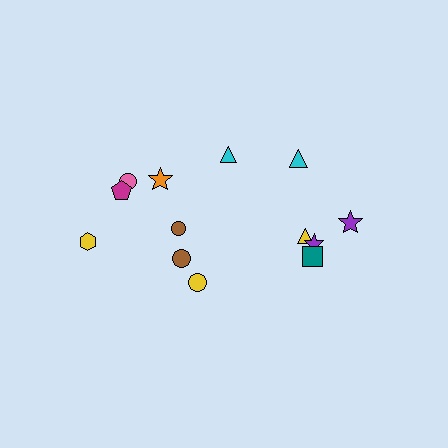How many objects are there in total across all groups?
There are 13 objects.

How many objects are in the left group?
There are 8 objects.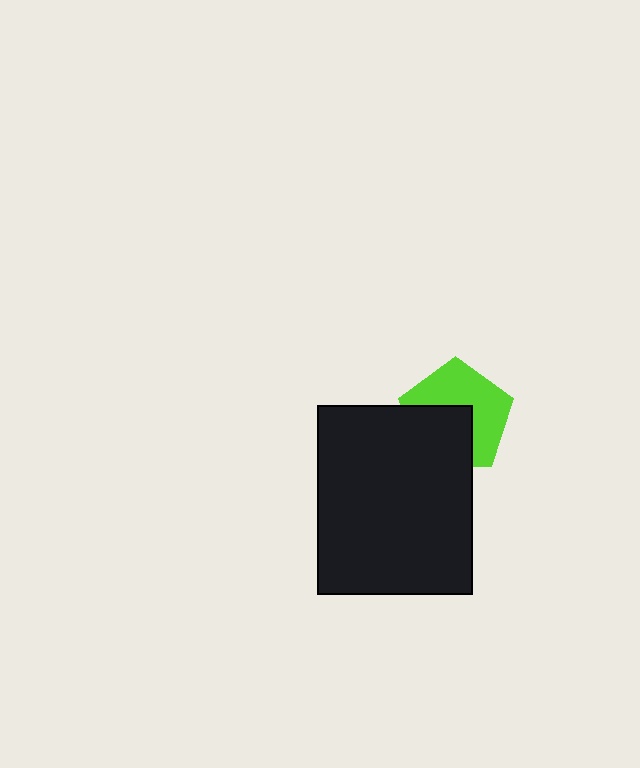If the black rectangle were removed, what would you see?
You would see the complete lime pentagon.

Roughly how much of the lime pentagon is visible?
About half of it is visible (roughly 56%).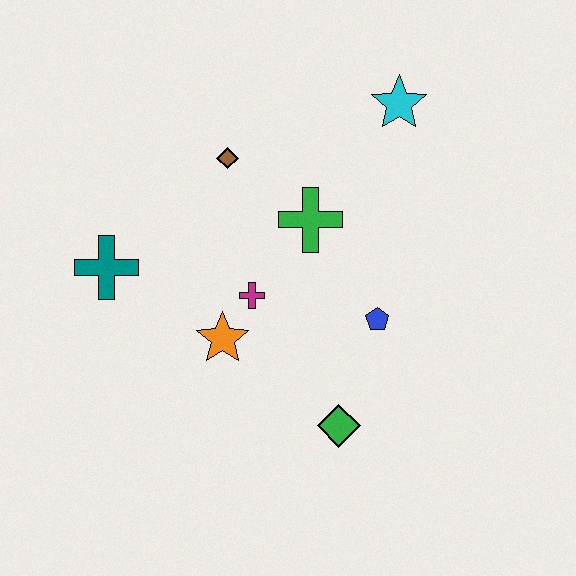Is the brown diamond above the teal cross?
Yes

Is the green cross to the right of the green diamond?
No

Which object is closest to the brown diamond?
The green cross is closest to the brown diamond.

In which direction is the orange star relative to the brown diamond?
The orange star is below the brown diamond.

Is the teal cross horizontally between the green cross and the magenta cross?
No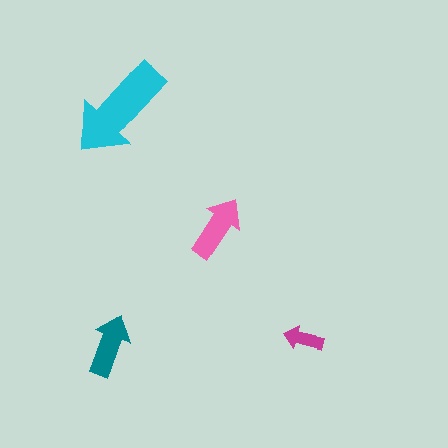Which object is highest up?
The cyan arrow is topmost.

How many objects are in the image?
There are 4 objects in the image.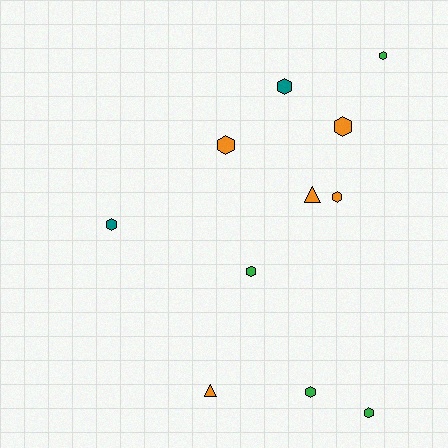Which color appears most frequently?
Orange, with 5 objects.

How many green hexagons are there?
There are 4 green hexagons.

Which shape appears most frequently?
Hexagon, with 9 objects.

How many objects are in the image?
There are 11 objects.